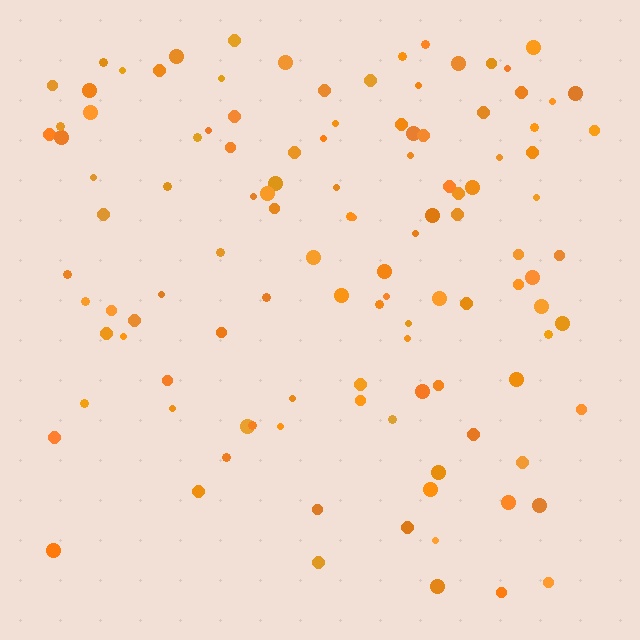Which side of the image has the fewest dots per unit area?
The bottom.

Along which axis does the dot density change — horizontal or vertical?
Vertical.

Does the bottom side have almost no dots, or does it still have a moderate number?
Still a moderate number, just noticeably fewer than the top.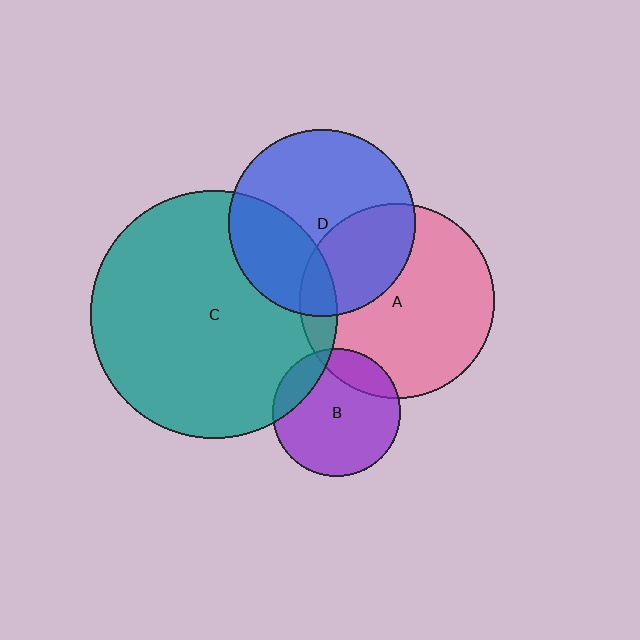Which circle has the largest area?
Circle C (teal).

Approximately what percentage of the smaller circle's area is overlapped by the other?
Approximately 35%.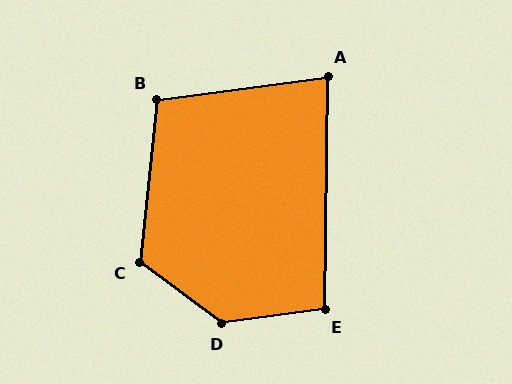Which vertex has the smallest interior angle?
A, at approximately 82 degrees.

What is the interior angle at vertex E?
Approximately 99 degrees (obtuse).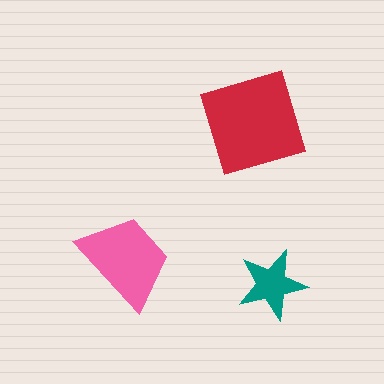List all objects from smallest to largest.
The teal star, the pink trapezoid, the red square.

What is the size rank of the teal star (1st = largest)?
3rd.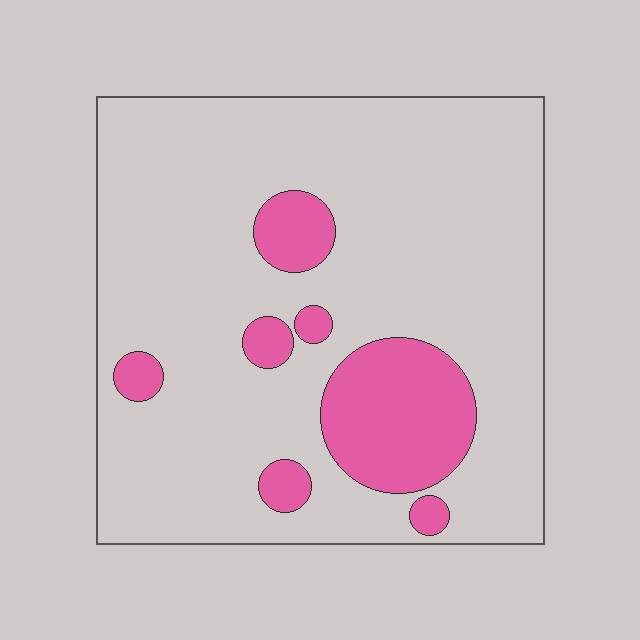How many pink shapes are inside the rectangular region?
7.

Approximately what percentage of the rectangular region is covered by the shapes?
Approximately 15%.